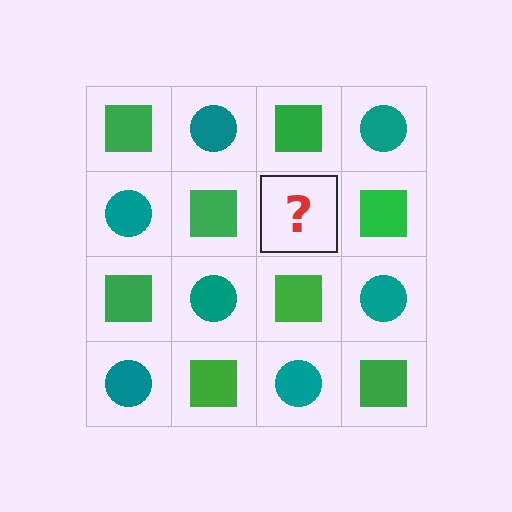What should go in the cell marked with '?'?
The missing cell should contain a teal circle.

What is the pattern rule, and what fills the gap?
The rule is that it alternates green square and teal circle in a checkerboard pattern. The gap should be filled with a teal circle.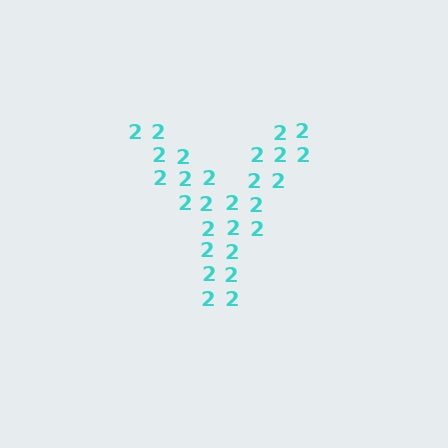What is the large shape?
The large shape is the letter Y.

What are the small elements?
The small elements are digit 2's.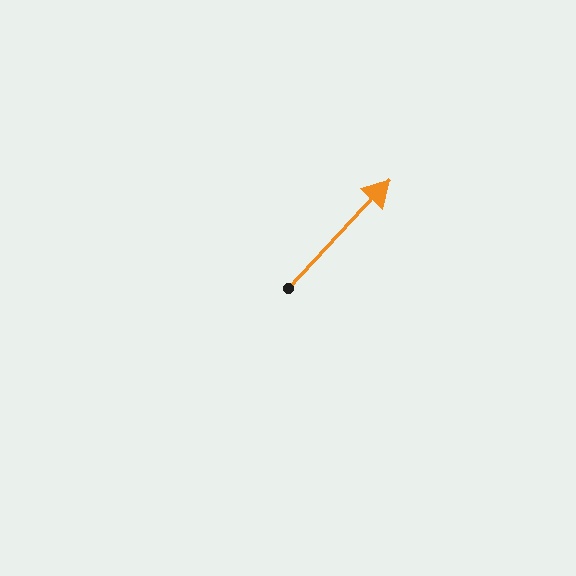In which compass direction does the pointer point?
Northeast.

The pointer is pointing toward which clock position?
Roughly 1 o'clock.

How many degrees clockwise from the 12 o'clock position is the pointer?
Approximately 43 degrees.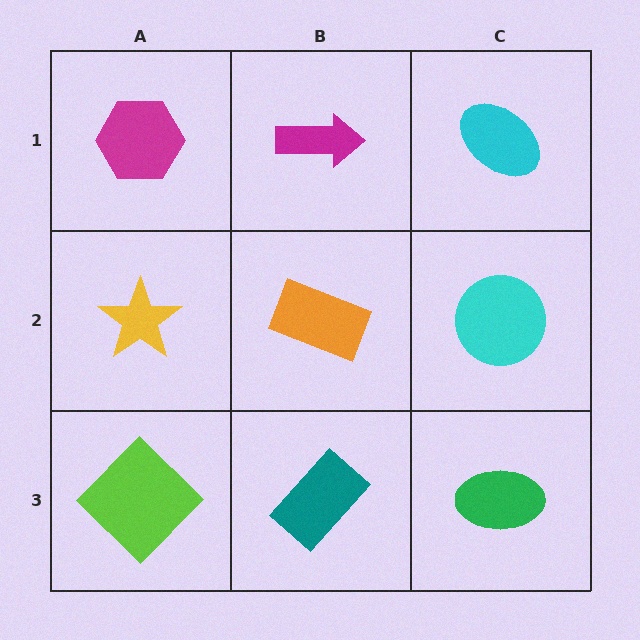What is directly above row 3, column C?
A cyan circle.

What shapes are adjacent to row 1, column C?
A cyan circle (row 2, column C), a magenta arrow (row 1, column B).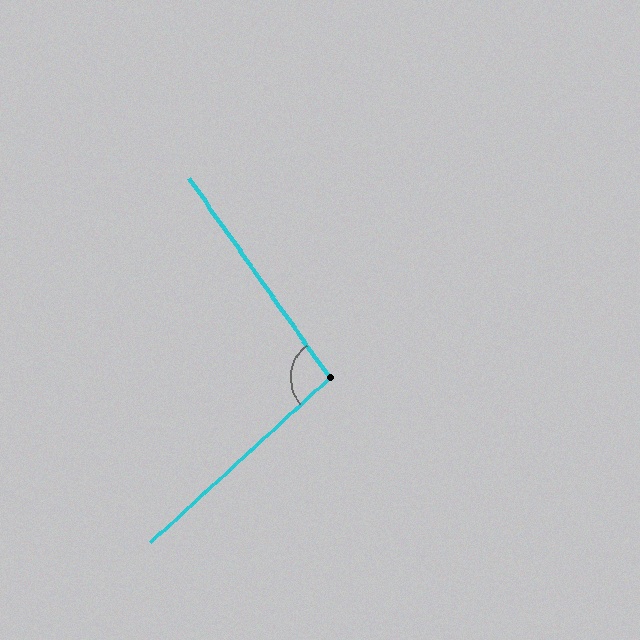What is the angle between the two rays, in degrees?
Approximately 97 degrees.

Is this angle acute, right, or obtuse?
It is obtuse.